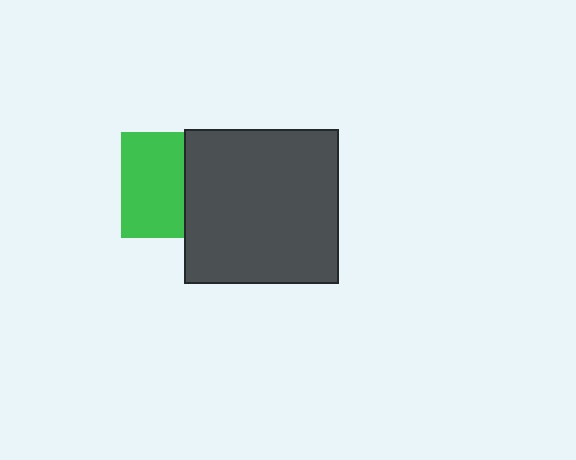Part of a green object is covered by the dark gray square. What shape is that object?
It is a square.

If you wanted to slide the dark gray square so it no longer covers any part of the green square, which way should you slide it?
Slide it right — that is the most direct way to separate the two shapes.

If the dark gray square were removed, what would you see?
You would see the complete green square.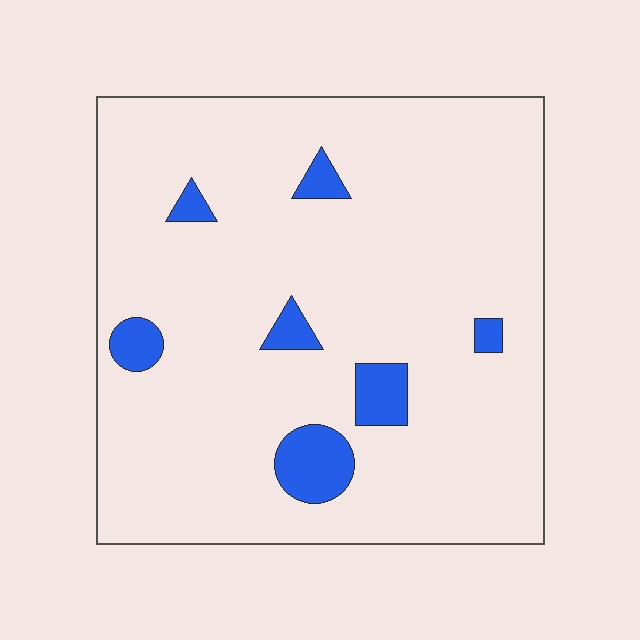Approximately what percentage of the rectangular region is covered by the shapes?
Approximately 10%.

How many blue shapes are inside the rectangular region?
7.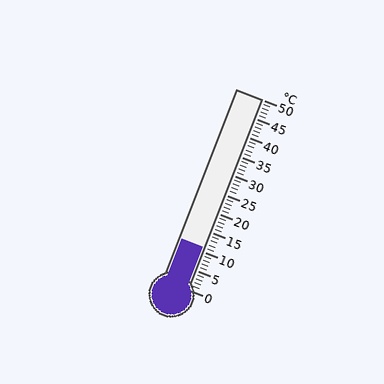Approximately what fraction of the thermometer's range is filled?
The thermometer is filled to approximately 20% of its range.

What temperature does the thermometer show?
The thermometer shows approximately 11°C.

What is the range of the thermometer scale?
The thermometer scale ranges from 0°C to 50°C.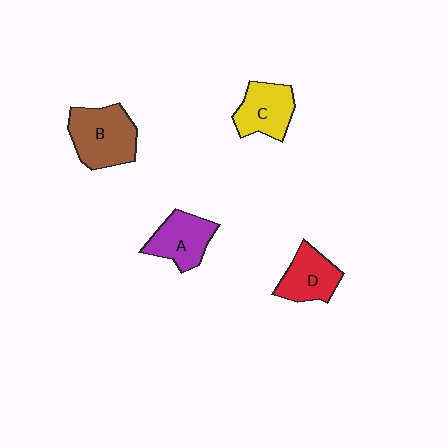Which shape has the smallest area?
Shape D (red).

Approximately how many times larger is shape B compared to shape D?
Approximately 1.4 times.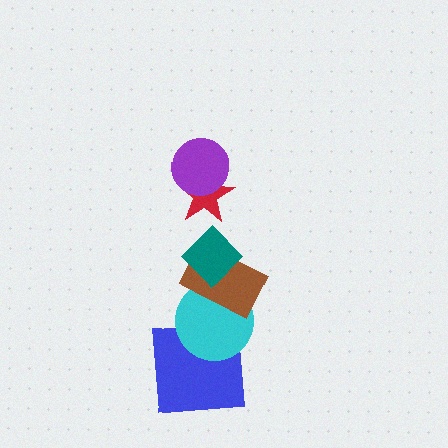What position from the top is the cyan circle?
The cyan circle is 5th from the top.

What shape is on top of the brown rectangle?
The teal diamond is on top of the brown rectangle.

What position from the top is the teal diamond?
The teal diamond is 3rd from the top.